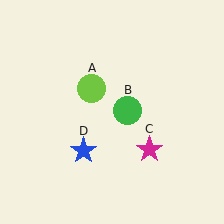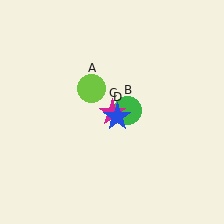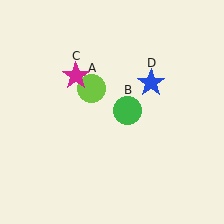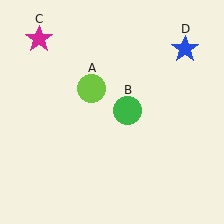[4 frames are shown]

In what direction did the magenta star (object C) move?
The magenta star (object C) moved up and to the left.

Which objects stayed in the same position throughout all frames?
Lime circle (object A) and green circle (object B) remained stationary.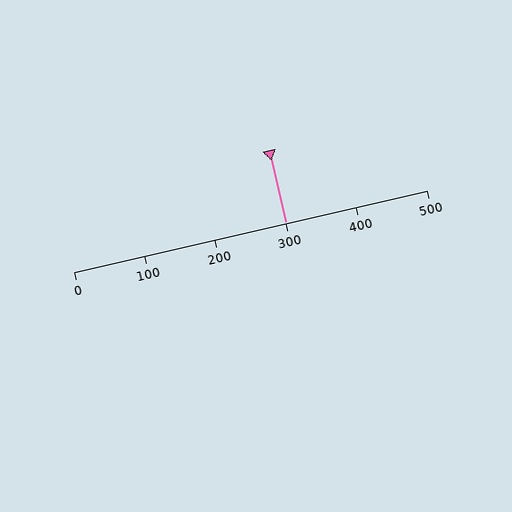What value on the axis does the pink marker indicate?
The marker indicates approximately 300.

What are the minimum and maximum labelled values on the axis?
The axis runs from 0 to 500.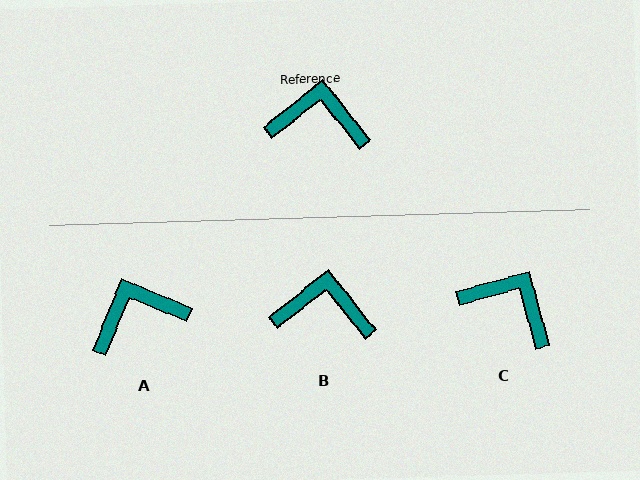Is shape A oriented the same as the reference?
No, it is off by about 29 degrees.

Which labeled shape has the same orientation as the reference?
B.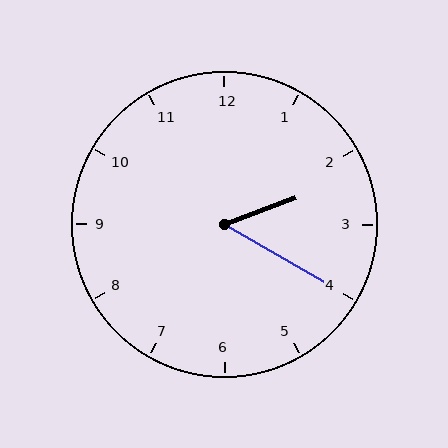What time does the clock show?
2:20.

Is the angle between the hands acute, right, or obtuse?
It is acute.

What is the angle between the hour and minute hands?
Approximately 50 degrees.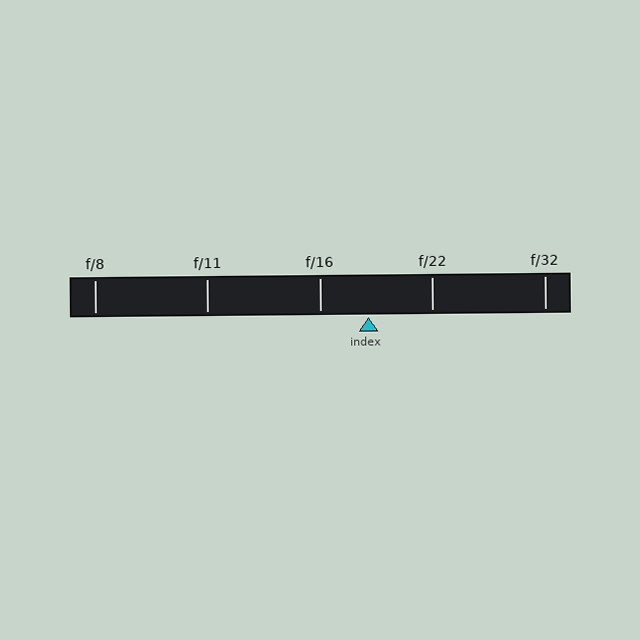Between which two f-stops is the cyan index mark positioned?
The index mark is between f/16 and f/22.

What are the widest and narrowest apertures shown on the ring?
The widest aperture shown is f/8 and the narrowest is f/32.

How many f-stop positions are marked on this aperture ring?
There are 5 f-stop positions marked.